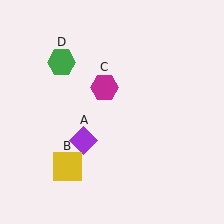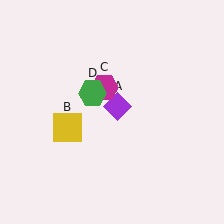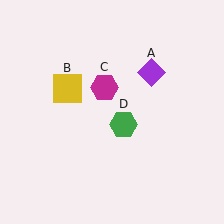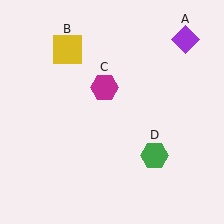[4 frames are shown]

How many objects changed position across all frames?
3 objects changed position: purple diamond (object A), yellow square (object B), green hexagon (object D).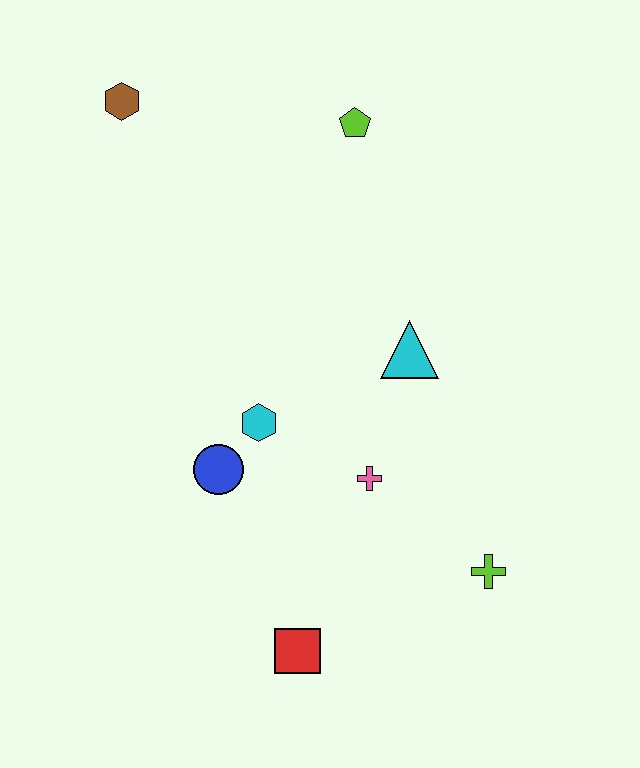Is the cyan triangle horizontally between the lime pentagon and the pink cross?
No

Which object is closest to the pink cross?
The cyan hexagon is closest to the pink cross.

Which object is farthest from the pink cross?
The brown hexagon is farthest from the pink cross.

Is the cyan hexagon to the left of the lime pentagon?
Yes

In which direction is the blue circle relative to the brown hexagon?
The blue circle is below the brown hexagon.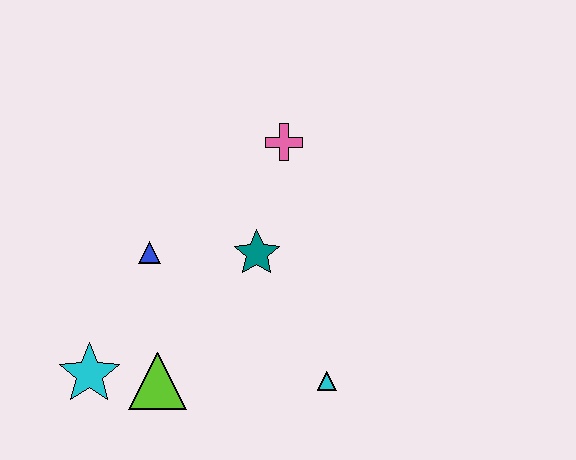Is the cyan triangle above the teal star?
No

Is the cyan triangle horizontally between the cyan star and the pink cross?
No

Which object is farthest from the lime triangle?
The pink cross is farthest from the lime triangle.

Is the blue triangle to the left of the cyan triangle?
Yes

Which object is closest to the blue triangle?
The teal star is closest to the blue triangle.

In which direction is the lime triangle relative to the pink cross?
The lime triangle is below the pink cross.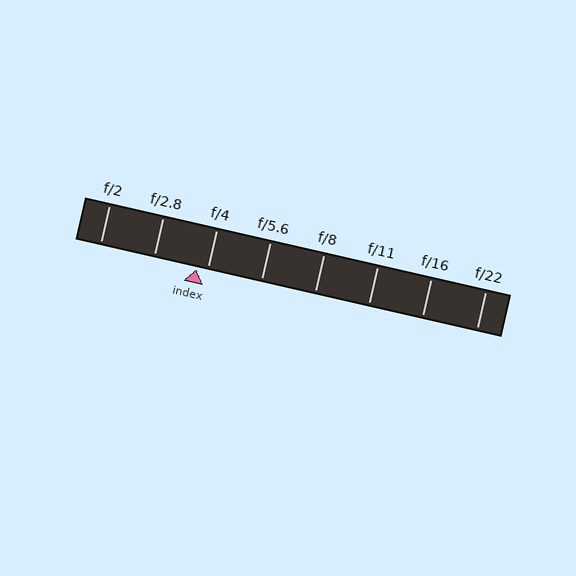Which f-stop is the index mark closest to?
The index mark is closest to f/4.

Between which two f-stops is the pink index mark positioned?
The index mark is between f/2.8 and f/4.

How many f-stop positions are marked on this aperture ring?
There are 8 f-stop positions marked.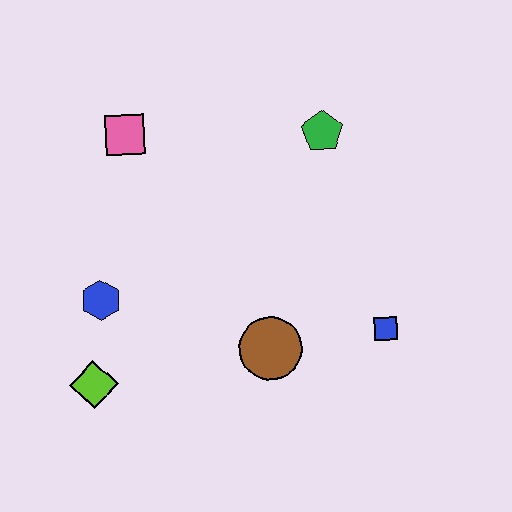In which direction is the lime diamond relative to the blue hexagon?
The lime diamond is below the blue hexagon.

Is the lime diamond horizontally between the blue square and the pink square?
No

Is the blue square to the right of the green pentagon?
Yes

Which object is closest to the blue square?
The brown circle is closest to the blue square.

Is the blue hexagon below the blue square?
No